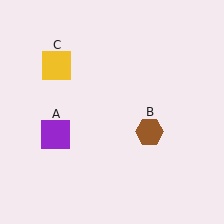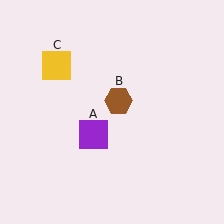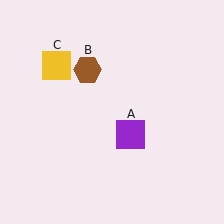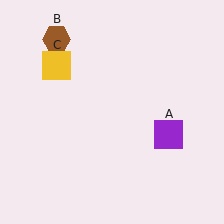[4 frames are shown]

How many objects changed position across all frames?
2 objects changed position: purple square (object A), brown hexagon (object B).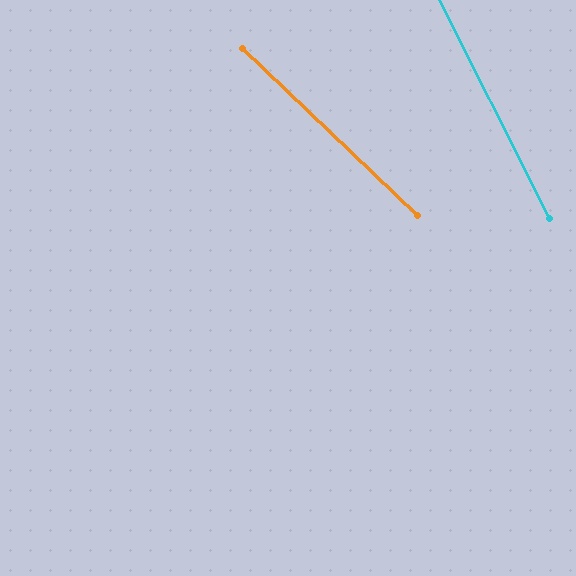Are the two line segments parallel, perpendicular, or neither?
Neither parallel nor perpendicular — they differ by about 20°.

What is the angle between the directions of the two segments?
Approximately 20 degrees.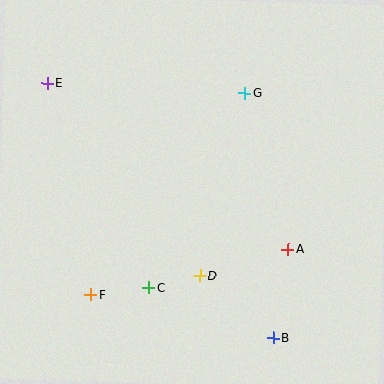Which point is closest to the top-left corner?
Point E is closest to the top-left corner.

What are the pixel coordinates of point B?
Point B is at (273, 338).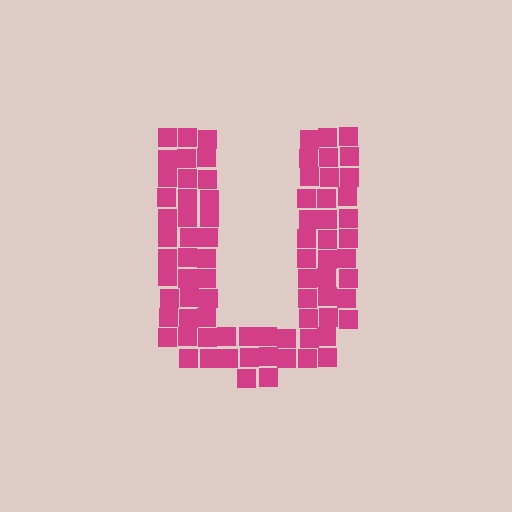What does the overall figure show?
The overall figure shows the letter U.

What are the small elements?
The small elements are squares.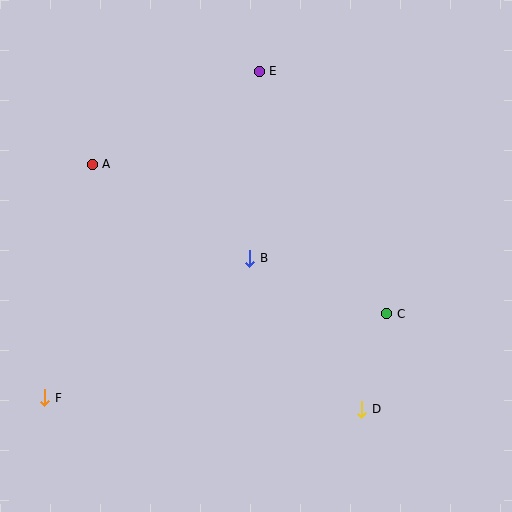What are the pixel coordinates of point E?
Point E is at (259, 71).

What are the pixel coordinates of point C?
Point C is at (387, 314).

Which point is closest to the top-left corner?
Point A is closest to the top-left corner.